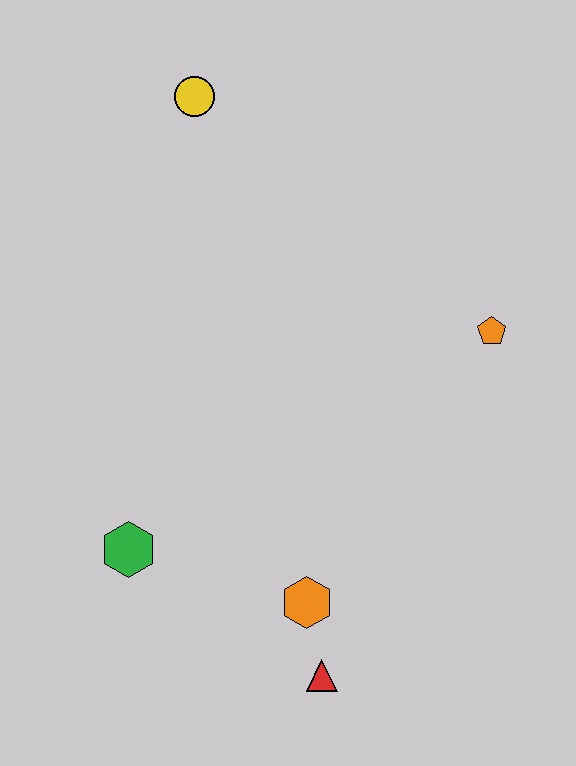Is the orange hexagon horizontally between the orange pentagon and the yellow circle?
Yes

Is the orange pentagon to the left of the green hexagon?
No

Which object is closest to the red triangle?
The orange hexagon is closest to the red triangle.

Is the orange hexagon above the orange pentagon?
No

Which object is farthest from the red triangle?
The yellow circle is farthest from the red triangle.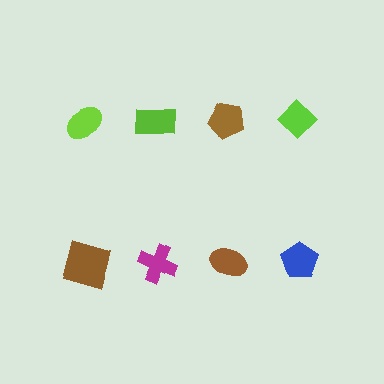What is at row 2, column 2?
A magenta cross.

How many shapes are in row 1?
4 shapes.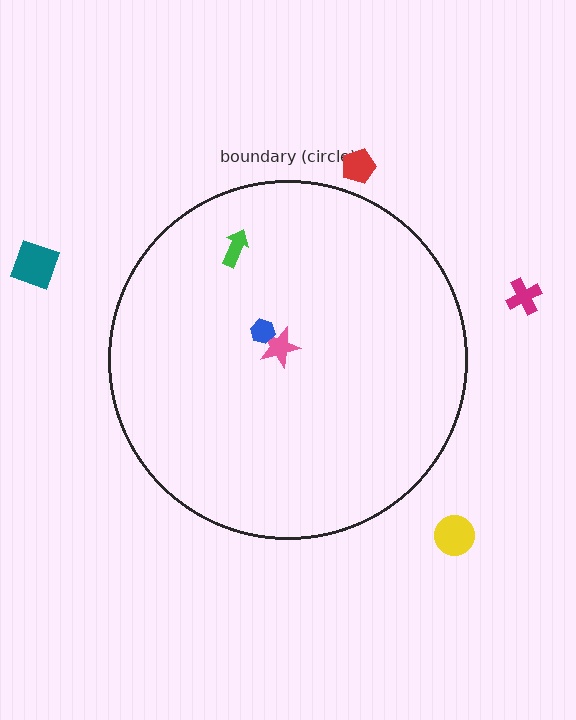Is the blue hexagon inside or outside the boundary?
Inside.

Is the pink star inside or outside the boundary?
Inside.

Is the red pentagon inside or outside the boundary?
Outside.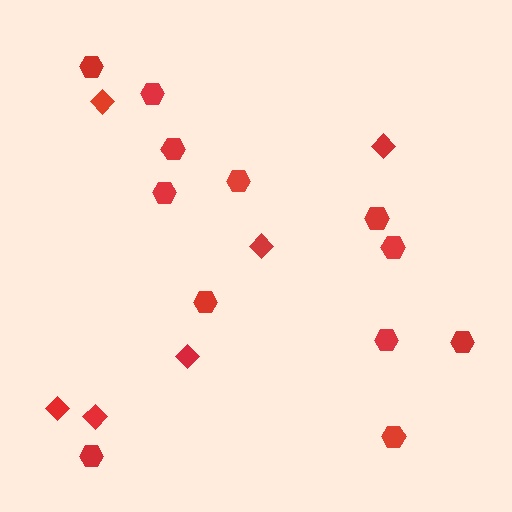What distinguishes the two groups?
There are 2 groups: one group of hexagons (12) and one group of diamonds (6).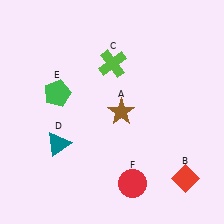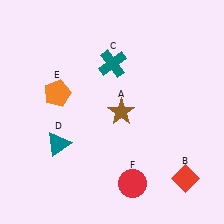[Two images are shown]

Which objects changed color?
C changed from lime to teal. E changed from green to orange.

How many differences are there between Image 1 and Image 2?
There are 2 differences between the two images.